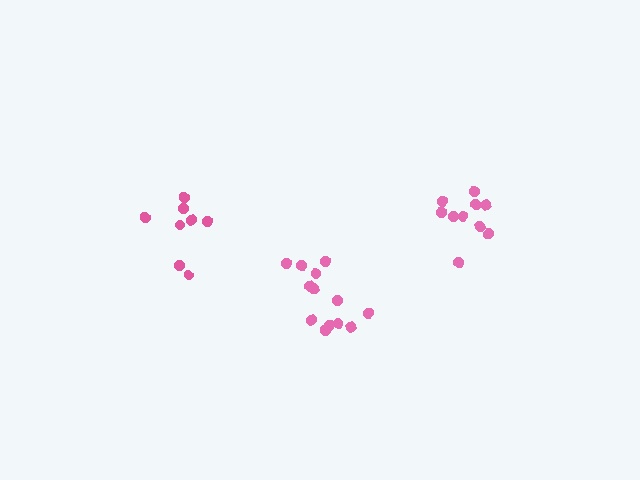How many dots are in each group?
Group 1: 8 dots, Group 2: 10 dots, Group 3: 13 dots (31 total).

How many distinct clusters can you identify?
There are 3 distinct clusters.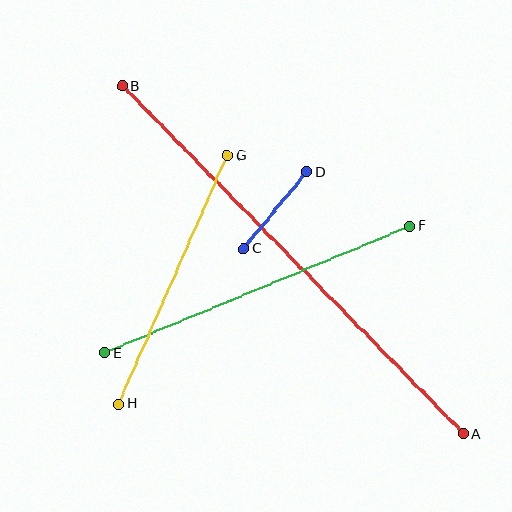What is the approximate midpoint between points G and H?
The midpoint is at approximately (173, 280) pixels.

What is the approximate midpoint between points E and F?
The midpoint is at approximately (257, 289) pixels.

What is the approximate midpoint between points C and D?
The midpoint is at approximately (275, 210) pixels.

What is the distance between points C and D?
The distance is approximately 99 pixels.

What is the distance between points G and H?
The distance is approximately 271 pixels.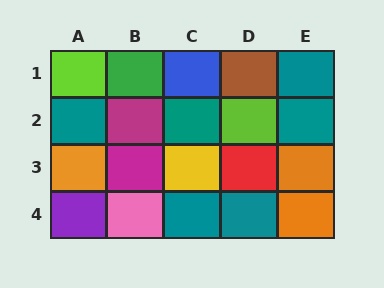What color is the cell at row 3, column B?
Magenta.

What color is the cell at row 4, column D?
Teal.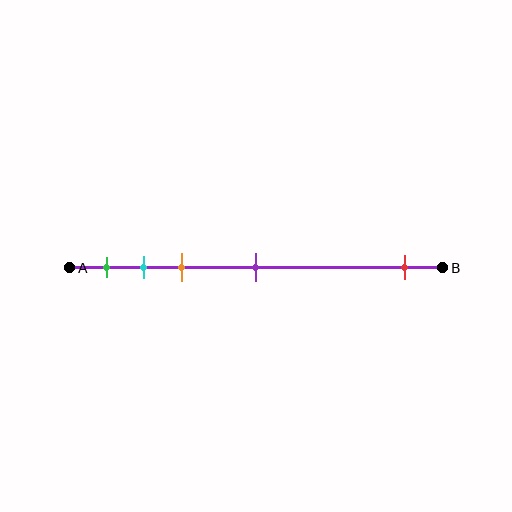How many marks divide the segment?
There are 5 marks dividing the segment.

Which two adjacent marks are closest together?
The cyan and orange marks are the closest adjacent pair.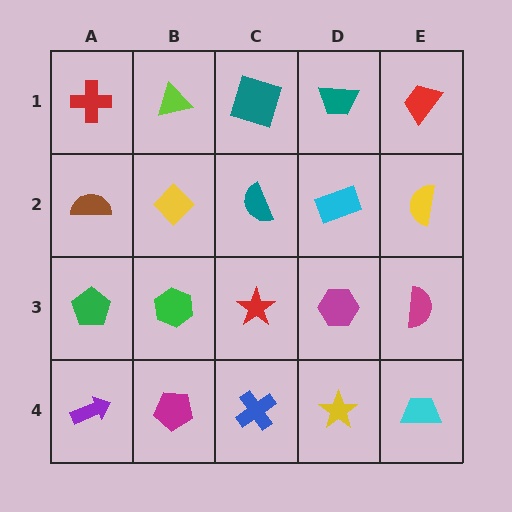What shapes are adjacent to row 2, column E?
A red trapezoid (row 1, column E), a magenta semicircle (row 3, column E), a cyan rectangle (row 2, column D).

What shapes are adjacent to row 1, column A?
A brown semicircle (row 2, column A), a lime triangle (row 1, column B).